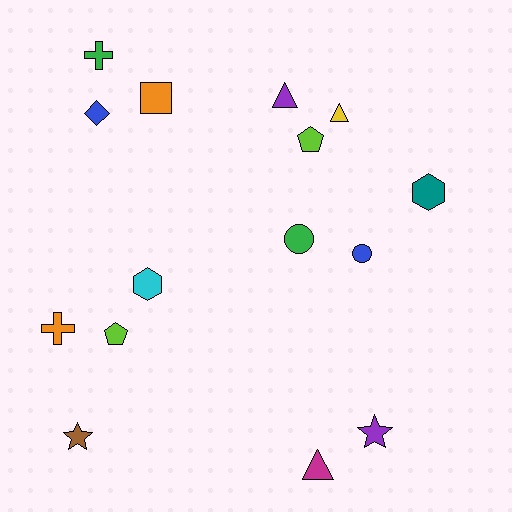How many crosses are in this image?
There are 2 crosses.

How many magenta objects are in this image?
There is 1 magenta object.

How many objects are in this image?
There are 15 objects.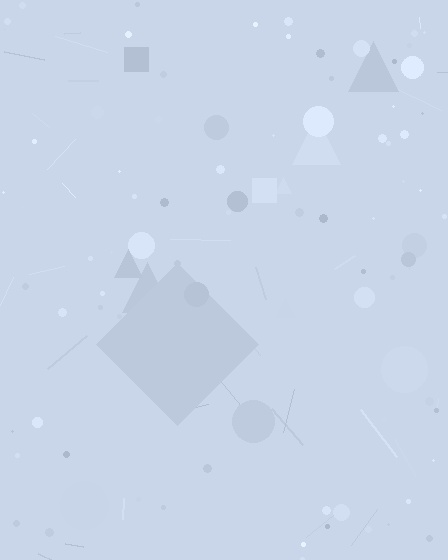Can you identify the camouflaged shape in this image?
The camouflaged shape is a diamond.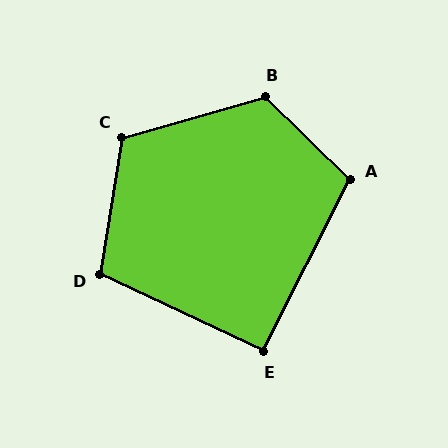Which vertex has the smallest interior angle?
E, at approximately 91 degrees.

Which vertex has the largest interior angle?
B, at approximately 120 degrees.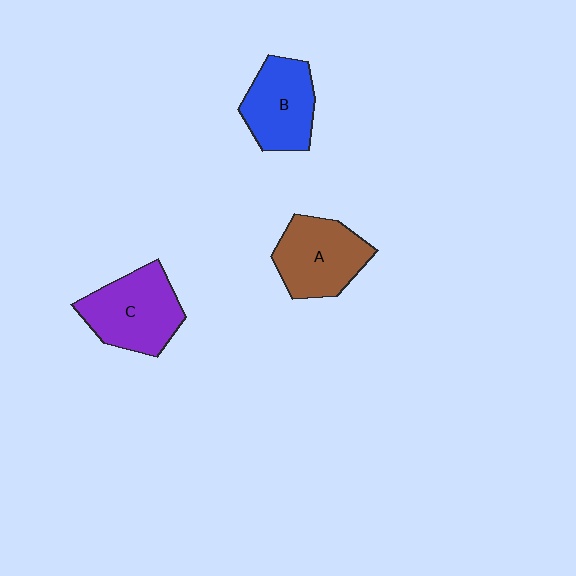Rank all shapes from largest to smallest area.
From largest to smallest: C (purple), A (brown), B (blue).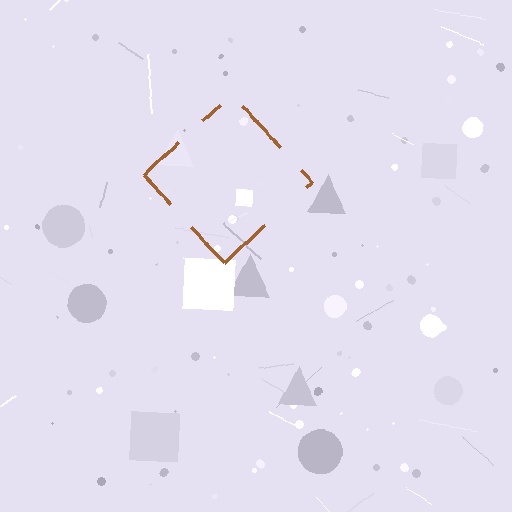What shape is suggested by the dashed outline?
The dashed outline suggests a diamond.